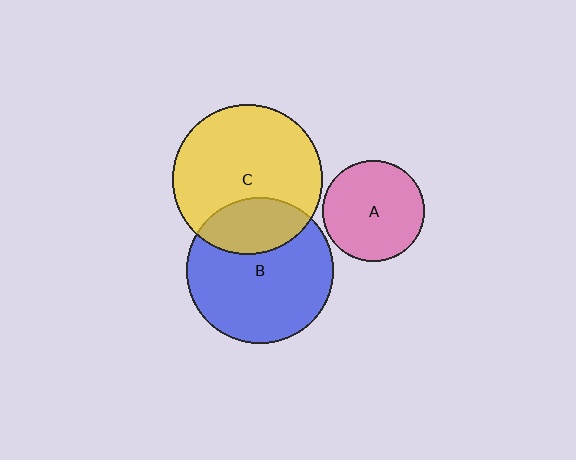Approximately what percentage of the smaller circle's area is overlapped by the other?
Approximately 25%.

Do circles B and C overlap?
Yes.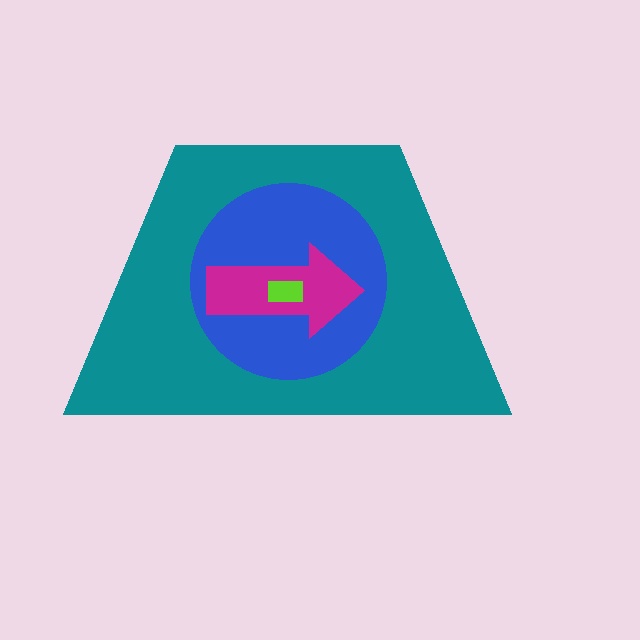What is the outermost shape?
The teal trapezoid.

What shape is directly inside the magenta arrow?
The lime rectangle.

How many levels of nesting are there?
4.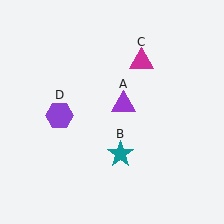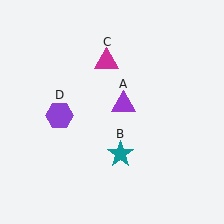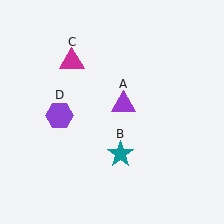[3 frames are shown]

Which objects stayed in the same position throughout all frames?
Purple triangle (object A) and teal star (object B) and purple hexagon (object D) remained stationary.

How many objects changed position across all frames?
1 object changed position: magenta triangle (object C).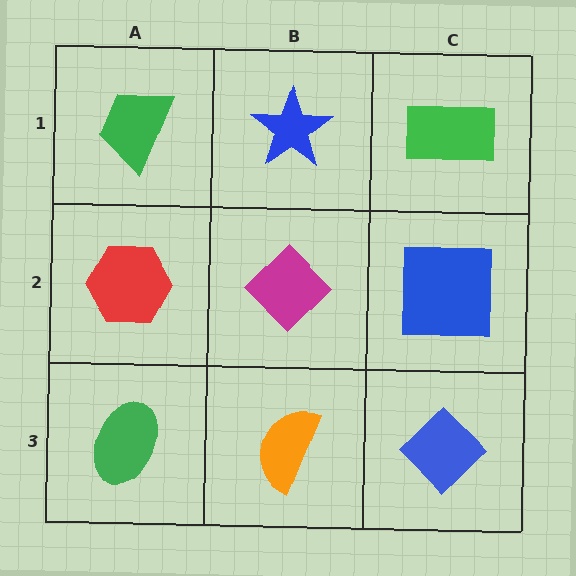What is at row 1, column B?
A blue star.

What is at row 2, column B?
A magenta diamond.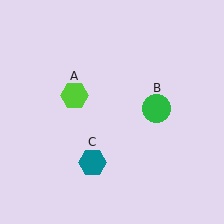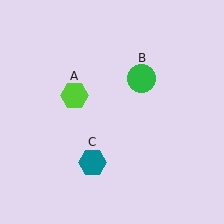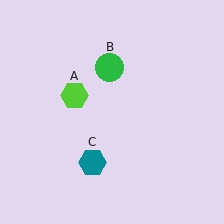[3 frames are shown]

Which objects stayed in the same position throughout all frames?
Lime hexagon (object A) and teal hexagon (object C) remained stationary.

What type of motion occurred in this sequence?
The green circle (object B) rotated counterclockwise around the center of the scene.